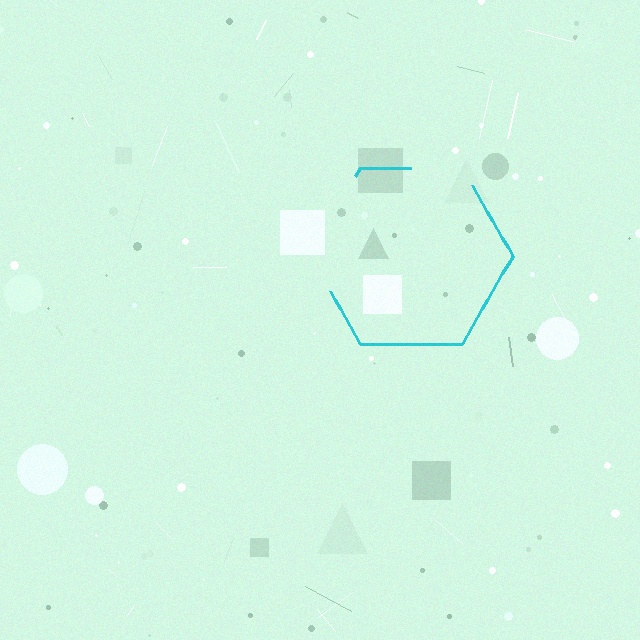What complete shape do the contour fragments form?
The contour fragments form a hexagon.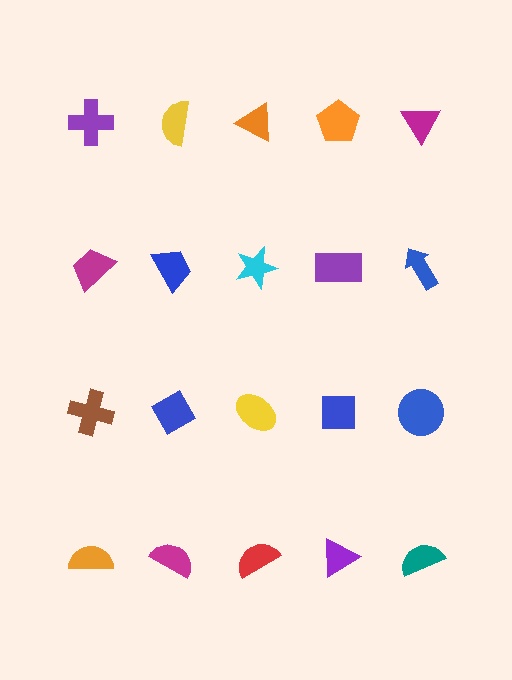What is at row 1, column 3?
An orange triangle.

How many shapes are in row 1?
5 shapes.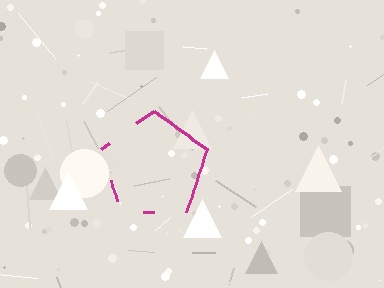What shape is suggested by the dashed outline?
The dashed outline suggests a pentagon.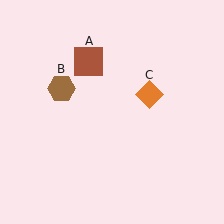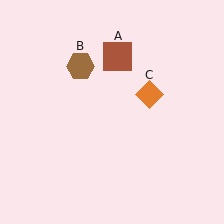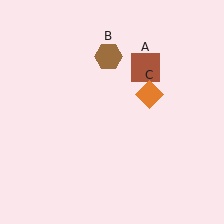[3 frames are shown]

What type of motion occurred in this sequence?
The brown square (object A), brown hexagon (object B) rotated clockwise around the center of the scene.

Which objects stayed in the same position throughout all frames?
Orange diamond (object C) remained stationary.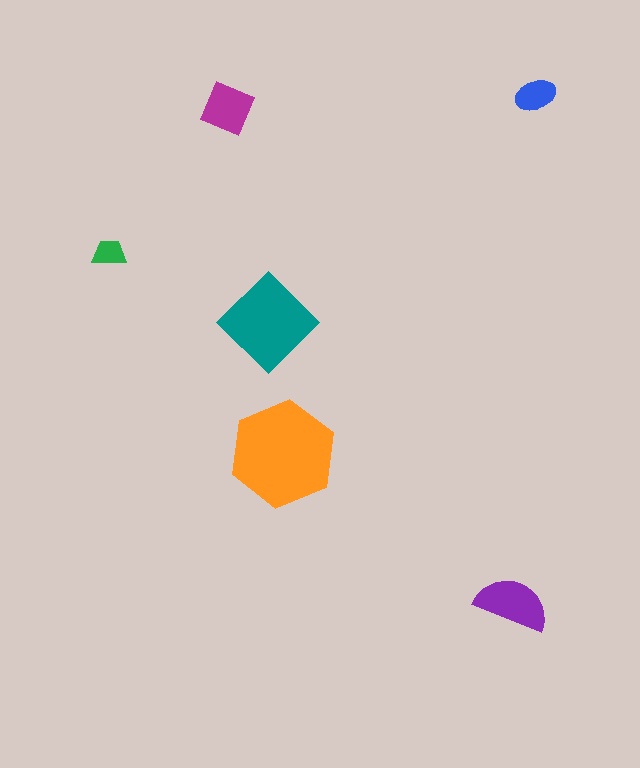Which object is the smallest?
The green trapezoid.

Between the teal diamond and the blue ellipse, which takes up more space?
The teal diamond.